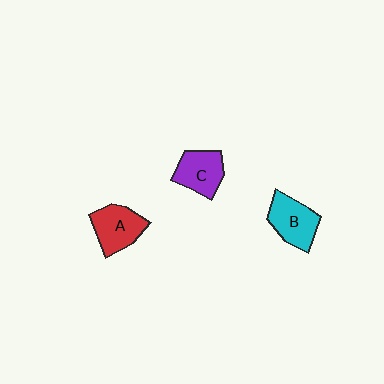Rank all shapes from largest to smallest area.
From largest to smallest: B (cyan), A (red), C (purple).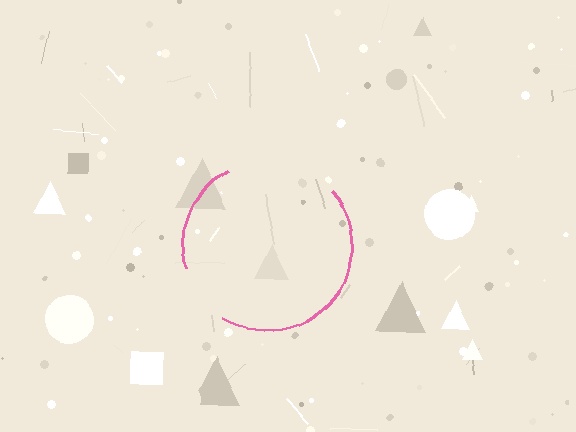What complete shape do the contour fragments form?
The contour fragments form a circle.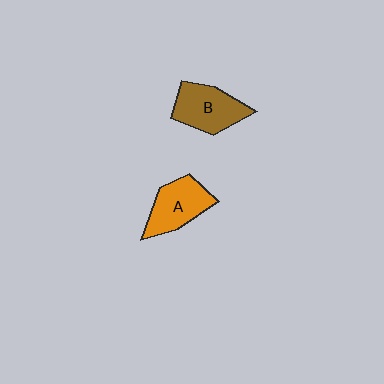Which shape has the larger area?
Shape B (brown).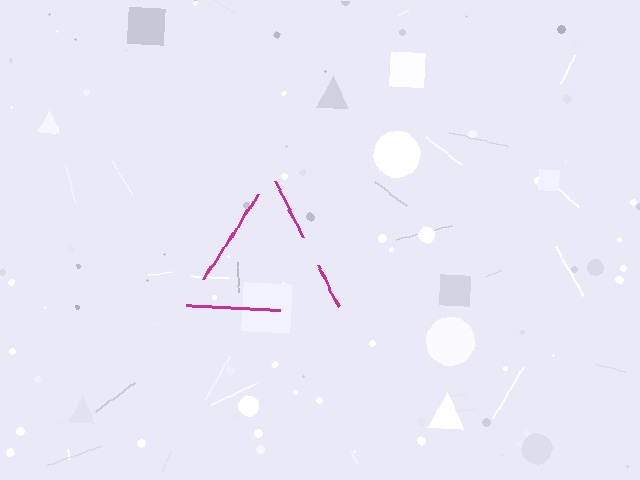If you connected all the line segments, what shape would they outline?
They would outline a triangle.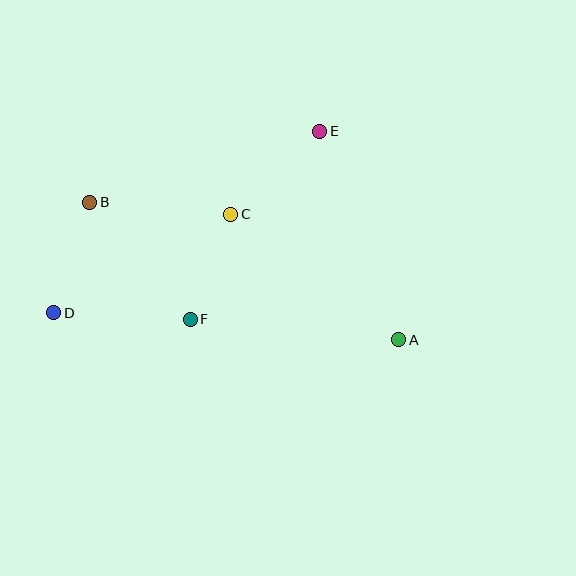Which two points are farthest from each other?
Points A and D are farthest from each other.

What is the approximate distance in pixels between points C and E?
The distance between C and E is approximately 122 pixels.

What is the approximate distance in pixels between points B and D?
The distance between B and D is approximately 116 pixels.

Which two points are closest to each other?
Points C and F are closest to each other.